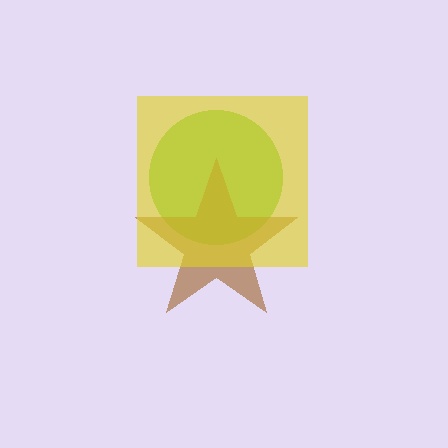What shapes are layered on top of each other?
The layered shapes are: a lime circle, a brown star, a yellow square.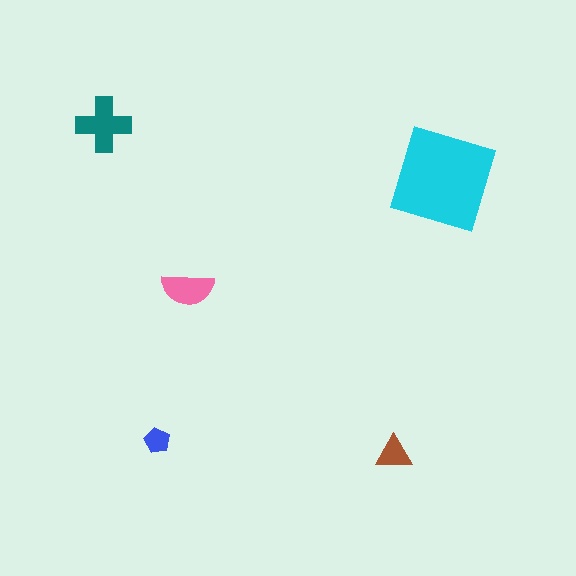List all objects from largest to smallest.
The cyan square, the teal cross, the pink semicircle, the brown triangle, the blue pentagon.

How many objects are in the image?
There are 5 objects in the image.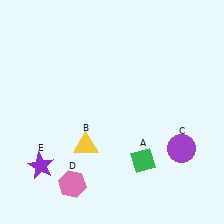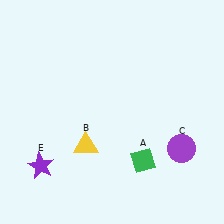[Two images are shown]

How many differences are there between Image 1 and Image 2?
There is 1 difference between the two images.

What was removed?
The pink hexagon (D) was removed in Image 2.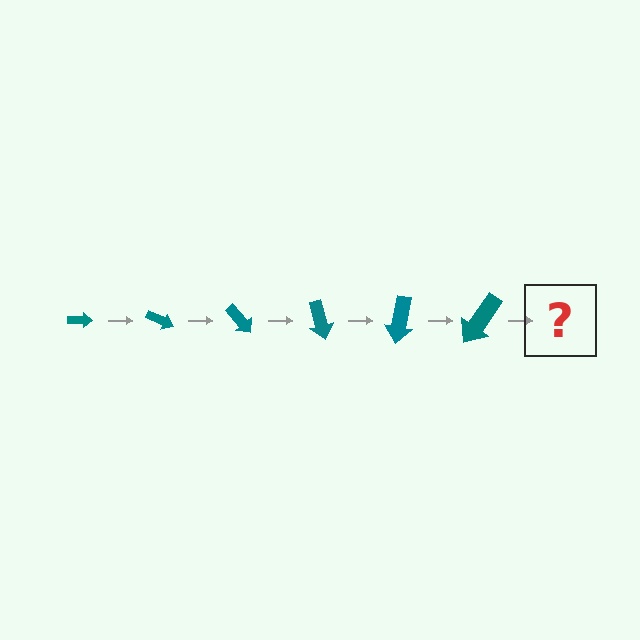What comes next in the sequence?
The next element should be an arrow, larger than the previous one and rotated 150 degrees from the start.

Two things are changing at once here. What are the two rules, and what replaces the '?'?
The two rules are that the arrow grows larger each step and it rotates 25 degrees each step. The '?' should be an arrow, larger than the previous one and rotated 150 degrees from the start.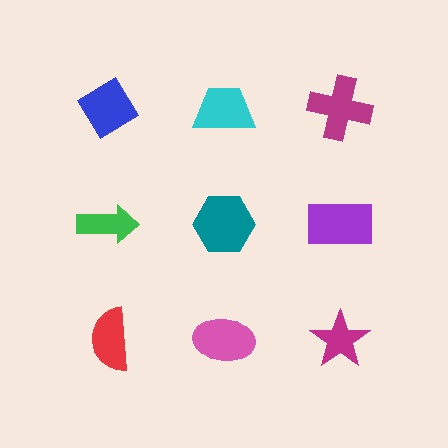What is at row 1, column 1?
A blue diamond.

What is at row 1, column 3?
A magenta cross.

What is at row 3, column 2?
A pink ellipse.